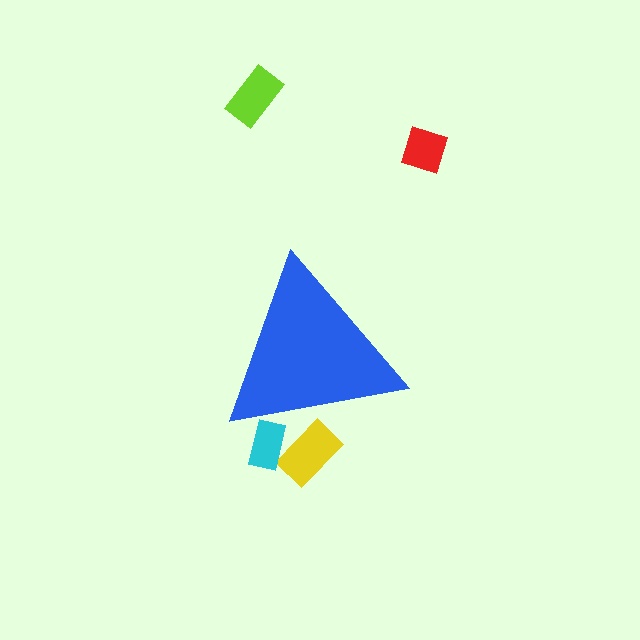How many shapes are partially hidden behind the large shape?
2 shapes are partially hidden.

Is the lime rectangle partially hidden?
No, the lime rectangle is fully visible.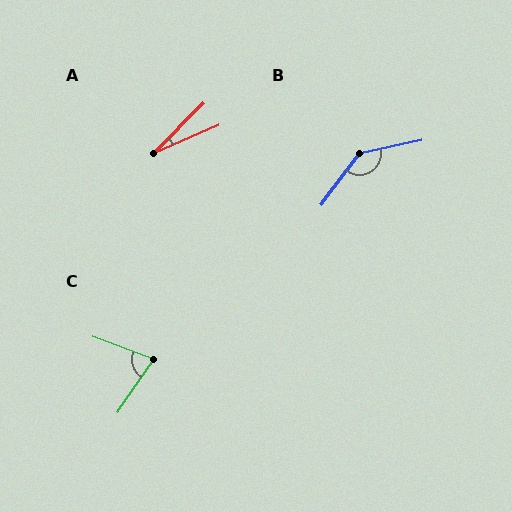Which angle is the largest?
B, at approximately 139 degrees.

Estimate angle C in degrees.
Approximately 76 degrees.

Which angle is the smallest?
A, at approximately 22 degrees.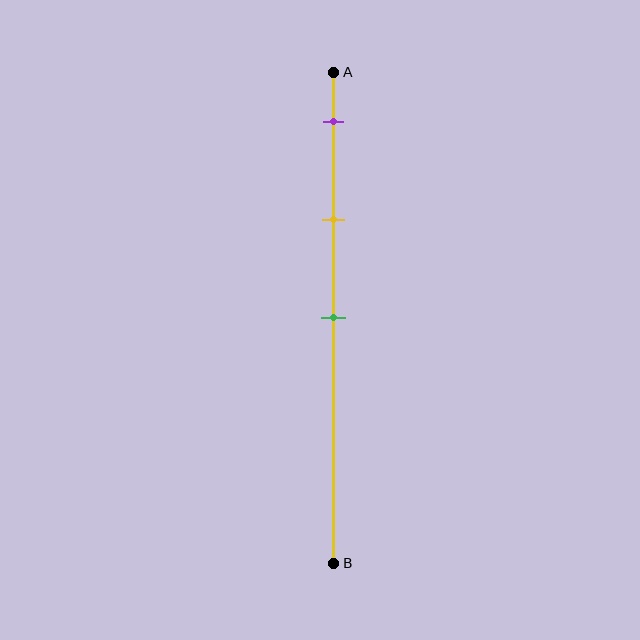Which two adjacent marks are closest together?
The purple and yellow marks are the closest adjacent pair.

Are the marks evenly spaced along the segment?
Yes, the marks are approximately evenly spaced.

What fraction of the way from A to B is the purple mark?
The purple mark is approximately 10% (0.1) of the way from A to B.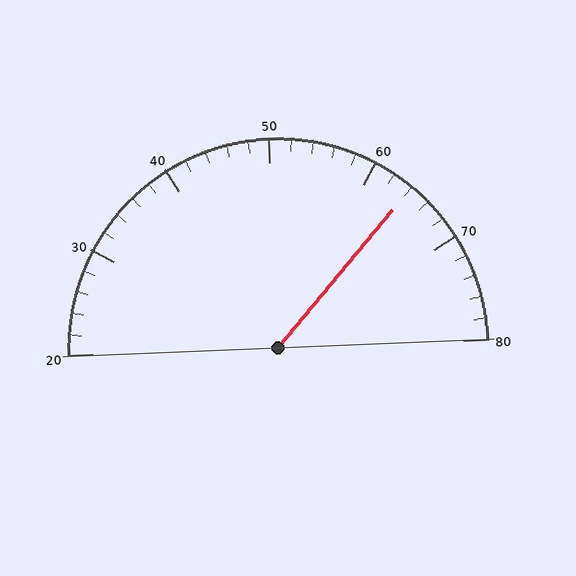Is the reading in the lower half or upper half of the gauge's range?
The reading is in the upper half of the range (20 to 80).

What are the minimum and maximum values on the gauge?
The gauge ranges from 20 to 80.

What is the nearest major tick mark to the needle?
The nearest major tick mark is 60.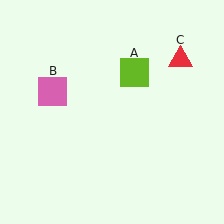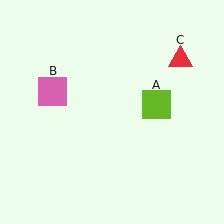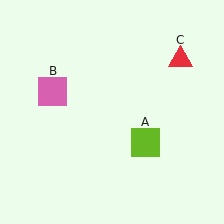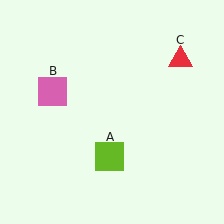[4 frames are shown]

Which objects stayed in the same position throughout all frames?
Pink square (object B) and red triangle (object C) remained stationary.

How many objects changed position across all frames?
1 object changed position: lime square (object A).